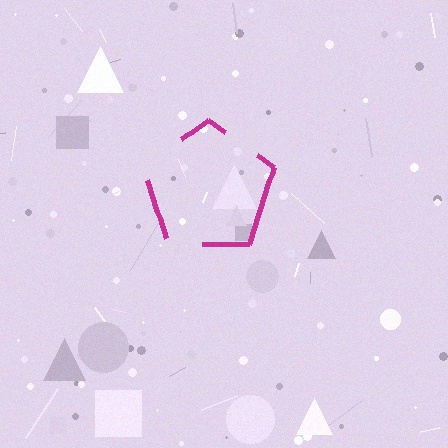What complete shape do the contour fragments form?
The contour fragments form a pentagon.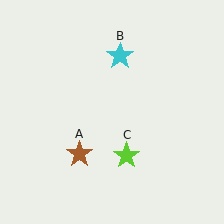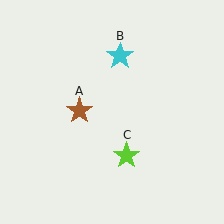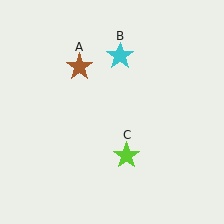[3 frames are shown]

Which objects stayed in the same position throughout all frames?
Cyan star (object B) and lime star (object C) remained stationary.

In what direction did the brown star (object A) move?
The brown star (object A) moved up.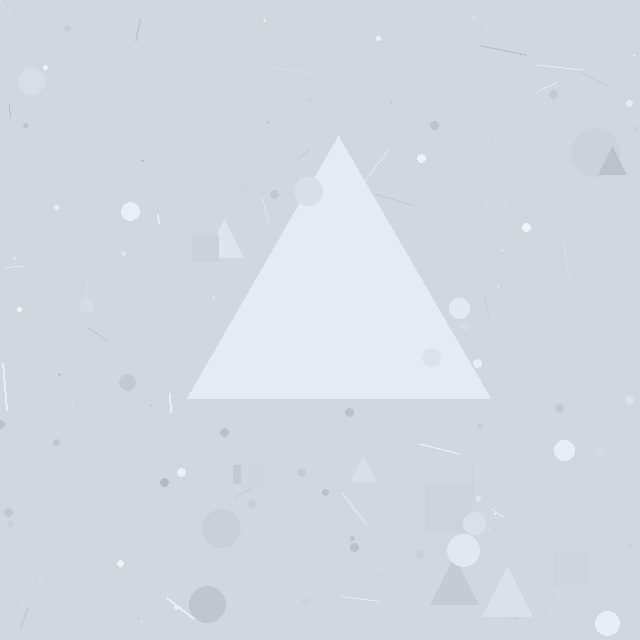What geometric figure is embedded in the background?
A triangle is embedded in the background.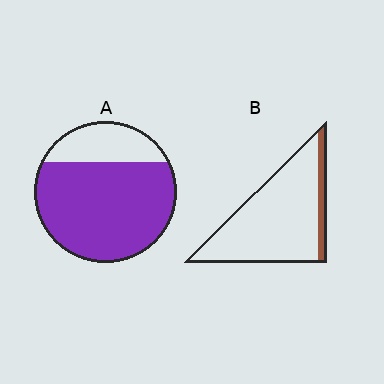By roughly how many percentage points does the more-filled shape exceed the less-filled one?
By roughly 65 percentage points (A over B).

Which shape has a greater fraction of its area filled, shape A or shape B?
Shape A.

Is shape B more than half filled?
No.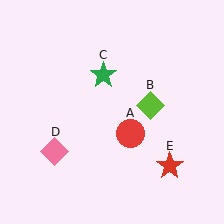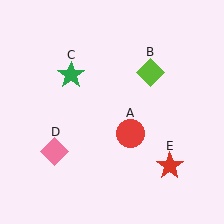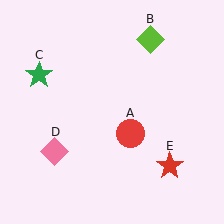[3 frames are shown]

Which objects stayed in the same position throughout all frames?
Red circle (object A) and pink diamond (object D) and red star (object E) remained stationary.